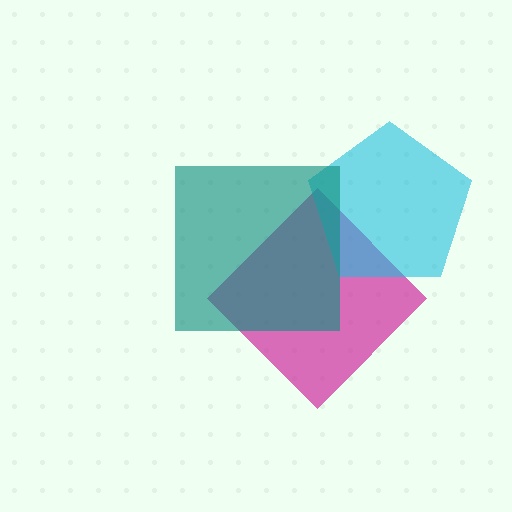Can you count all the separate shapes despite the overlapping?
Yes, there are 3 separate shapes.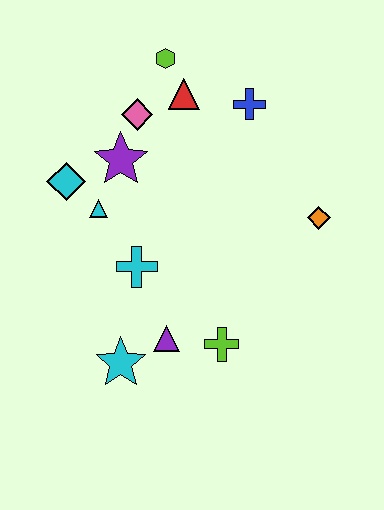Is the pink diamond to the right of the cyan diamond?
Yes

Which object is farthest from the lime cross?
The lime hexagon is farthest from the lime cross.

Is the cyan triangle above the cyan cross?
Yes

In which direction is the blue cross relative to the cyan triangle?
The blue cross is to the right of the cyan triangle.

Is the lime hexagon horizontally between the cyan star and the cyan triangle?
No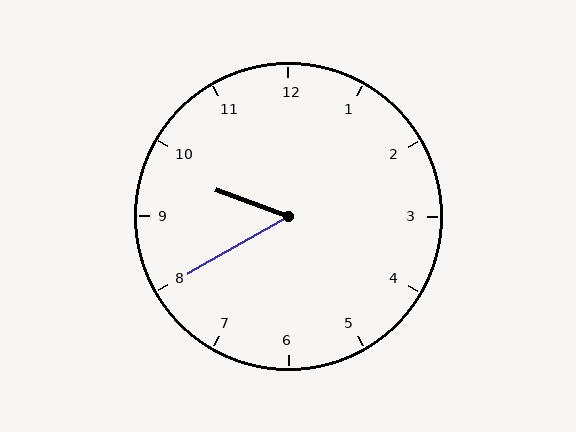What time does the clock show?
9:40.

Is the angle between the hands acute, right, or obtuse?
It is acute.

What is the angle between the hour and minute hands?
Approximately 50 degrees.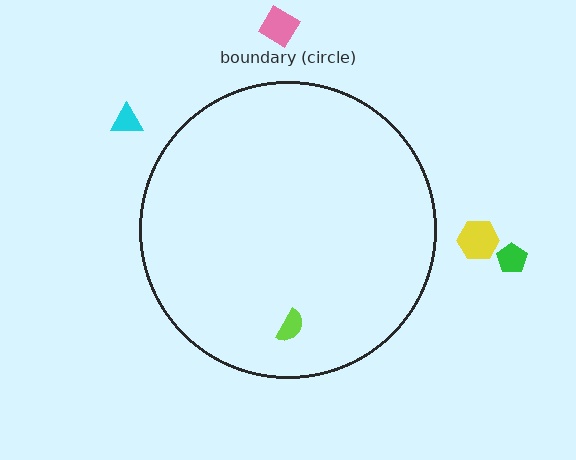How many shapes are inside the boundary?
1 inside, 4 outside.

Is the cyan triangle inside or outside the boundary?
Outside.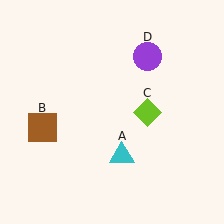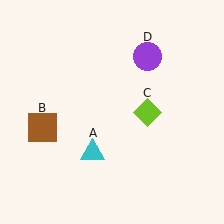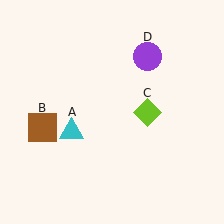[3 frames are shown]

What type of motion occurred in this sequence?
The cyan triangle (object A) rotated clockwise around the center of the scene.